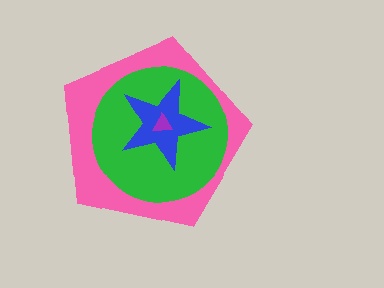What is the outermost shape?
The pink pentagon.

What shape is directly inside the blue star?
The purple triangle.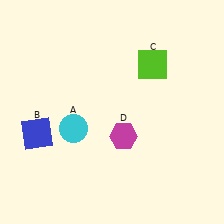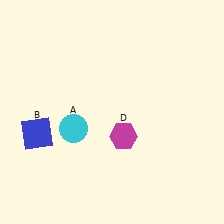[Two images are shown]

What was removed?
The lime square (C) was removed in Image 2.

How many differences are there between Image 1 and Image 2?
There is 1 difference between the two images.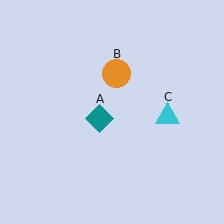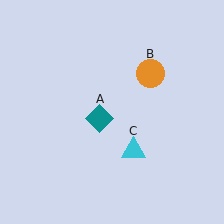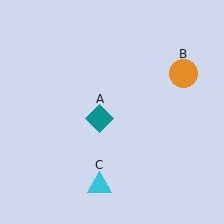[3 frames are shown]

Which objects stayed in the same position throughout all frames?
Teal diamond (object A) remained stationary.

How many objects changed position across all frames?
2 objects changed position: orange circle (object B), cyan triangle (object C).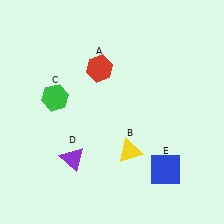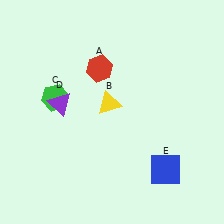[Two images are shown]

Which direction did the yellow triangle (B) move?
The yellow triangle (B) moved up.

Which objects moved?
The objects that moved are: the yellow triangle (B), the purple triangle (D).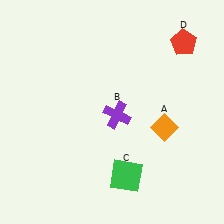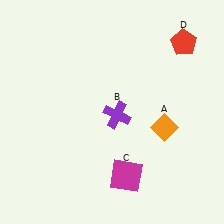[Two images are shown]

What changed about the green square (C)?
In Image 1, C is green. In Image 2, it changed to magenta.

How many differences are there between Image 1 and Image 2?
There is 1 difference between the two images.